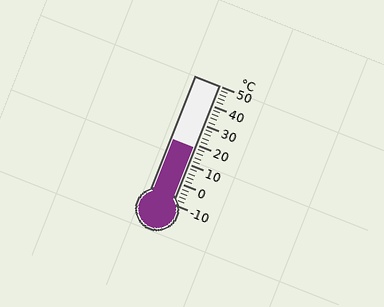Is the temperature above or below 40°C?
The temperature is below 40°C.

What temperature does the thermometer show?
The thermometer shows approximately 18°C.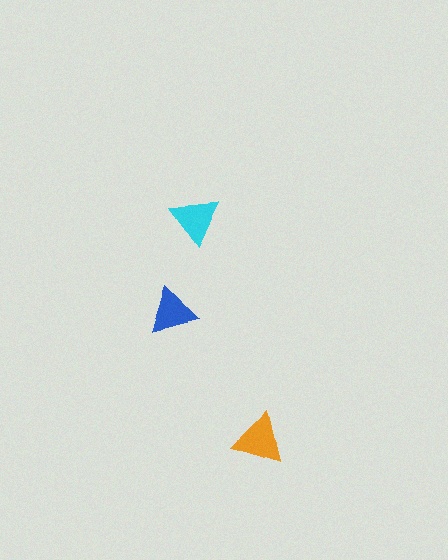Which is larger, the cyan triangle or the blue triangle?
The cyan one.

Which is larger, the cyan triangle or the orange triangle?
The orange one.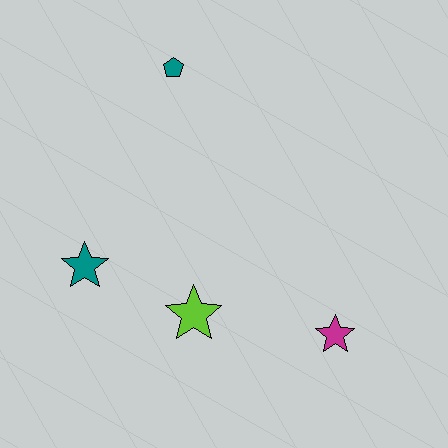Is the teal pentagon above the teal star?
Yes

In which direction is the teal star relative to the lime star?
The teal star is to the left of the lime star.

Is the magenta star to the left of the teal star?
No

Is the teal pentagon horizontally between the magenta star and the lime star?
No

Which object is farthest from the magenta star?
The teal pentagon is farthest from the magenta star.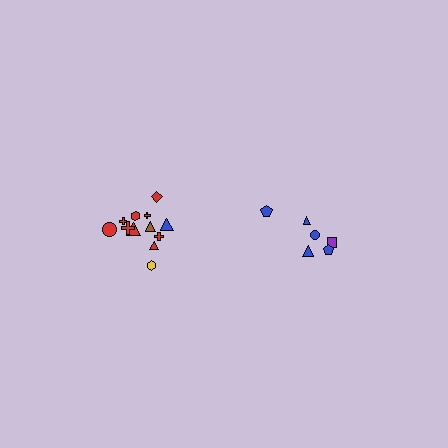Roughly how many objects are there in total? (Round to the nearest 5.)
Roughly 20 objects in total.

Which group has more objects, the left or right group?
The left group.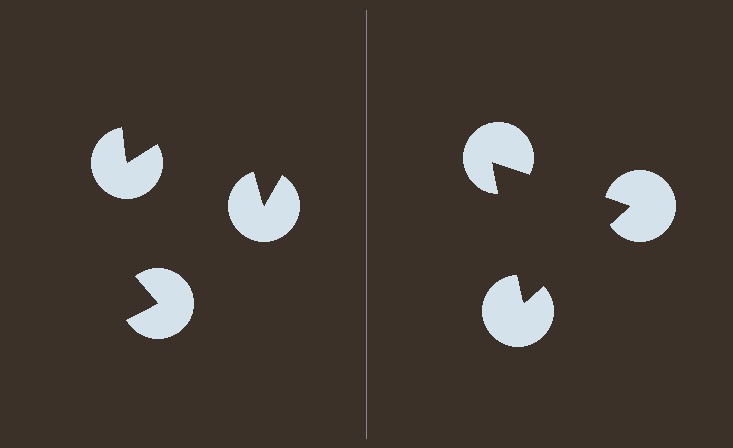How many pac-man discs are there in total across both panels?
6 — 3 on each side.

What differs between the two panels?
The pac-man discs are positioned identically on both sides; only the wedge orientations differ. On the right they align to a triangle; on the left they are misaligned.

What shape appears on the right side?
An illusory triangle.